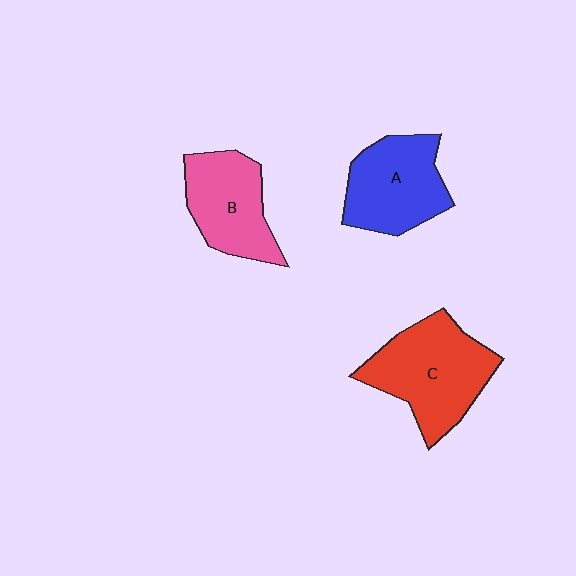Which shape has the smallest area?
Shape B (pink).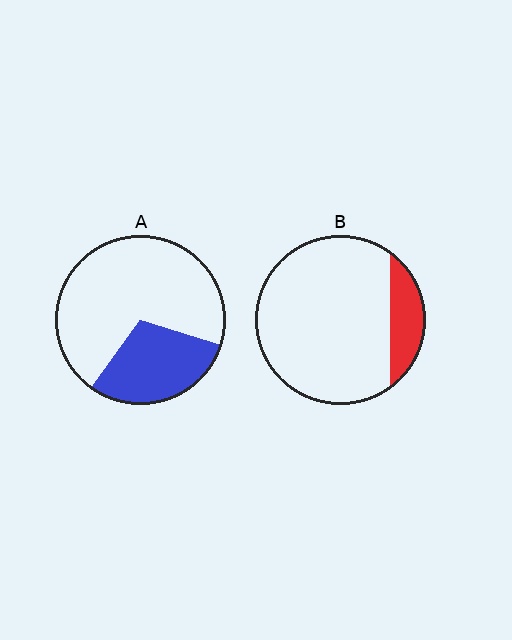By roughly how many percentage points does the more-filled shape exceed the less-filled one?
By roughly 15 percentage points (A over B).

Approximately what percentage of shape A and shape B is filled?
A is approximately 30% and B is approximately 15%.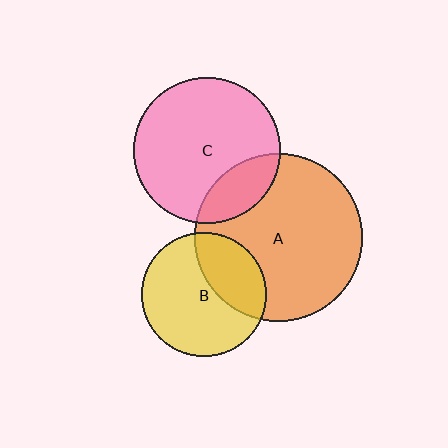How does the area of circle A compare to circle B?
Approximately 1.8 times.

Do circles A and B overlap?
Yes.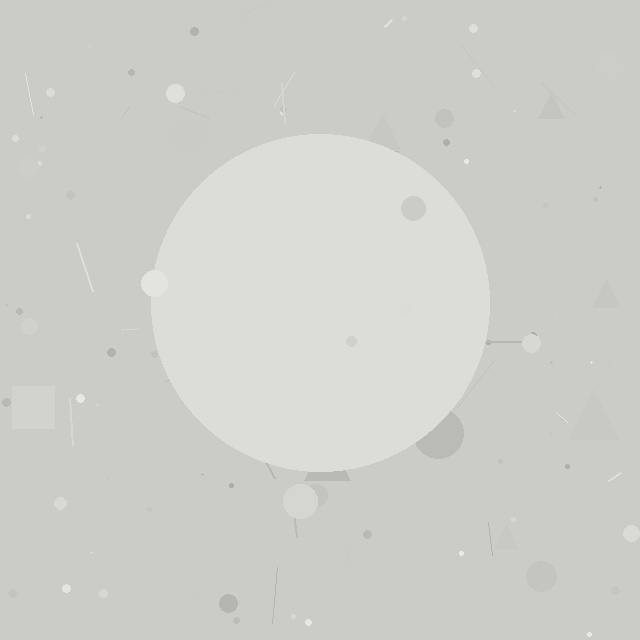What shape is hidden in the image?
A circle is hidden in the image.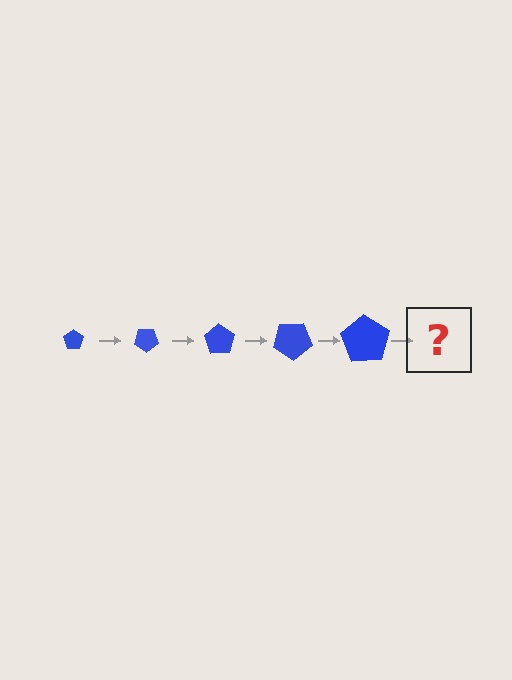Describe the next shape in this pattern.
It should be a pentagon, larger than the previous one and rotated 175 degrees from the start.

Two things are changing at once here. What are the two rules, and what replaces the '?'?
The two rules are that the pentagon grows larger each step and it rotates 35 degrees each step. The '?' should be a pentagon, larger than the previous one and rotated 175 degrees from the start.